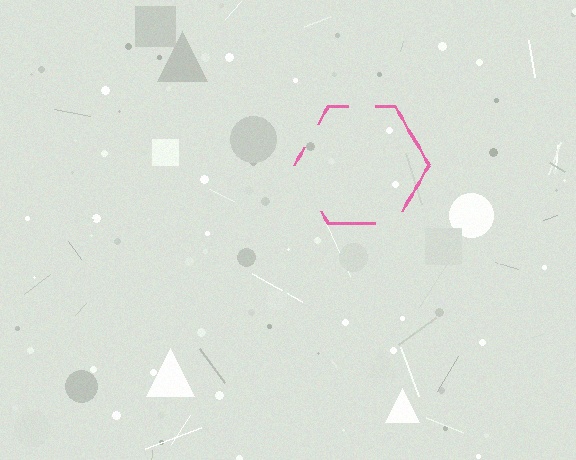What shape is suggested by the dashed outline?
The dashed outline suggests a hexagon.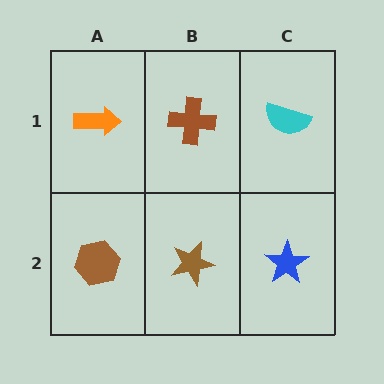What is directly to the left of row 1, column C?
A brown cross.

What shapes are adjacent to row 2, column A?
An orange arrow (row 1, column A), a brown star (row 2, column B).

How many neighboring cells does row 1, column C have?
2.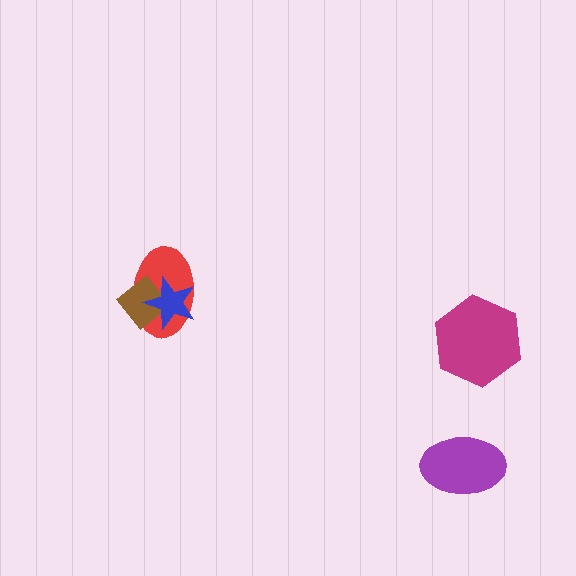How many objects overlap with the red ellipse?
2 objects overlap with the red ellipse.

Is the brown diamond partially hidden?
Yes, it is partially covered by another shape.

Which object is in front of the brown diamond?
The blue star is in front of the brown diamond.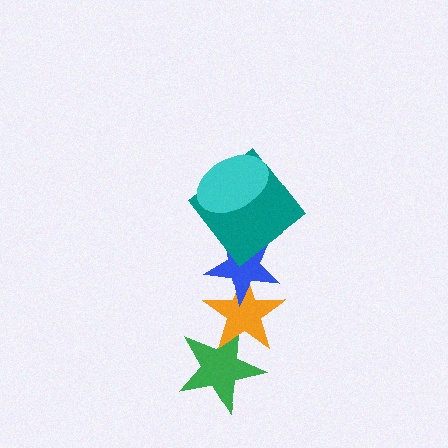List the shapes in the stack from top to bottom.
From top to bottom: the cyan ellipse, the teal diamond, the blue star, the orange star, the green star.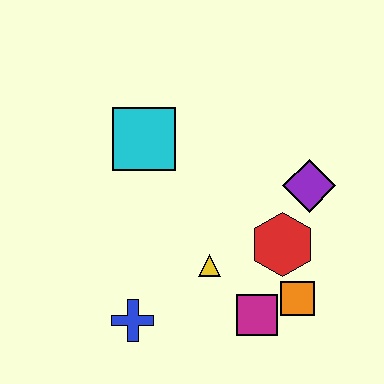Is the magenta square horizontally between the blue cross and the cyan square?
No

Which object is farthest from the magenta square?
The cyan square is farthest from the magenta square.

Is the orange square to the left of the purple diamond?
Yes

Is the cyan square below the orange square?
No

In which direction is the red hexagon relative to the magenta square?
The red hexagon is above the magenta square.